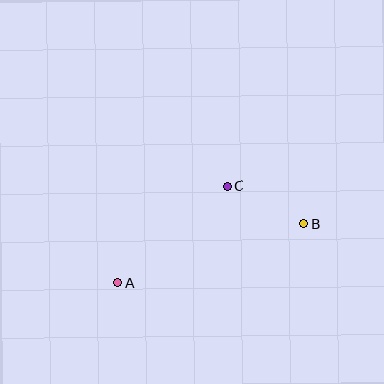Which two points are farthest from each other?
Points A and B are farthest from each other.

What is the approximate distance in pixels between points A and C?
The distance between A and C is approximately 146 pixels.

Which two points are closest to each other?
Points B and C are closest to each other.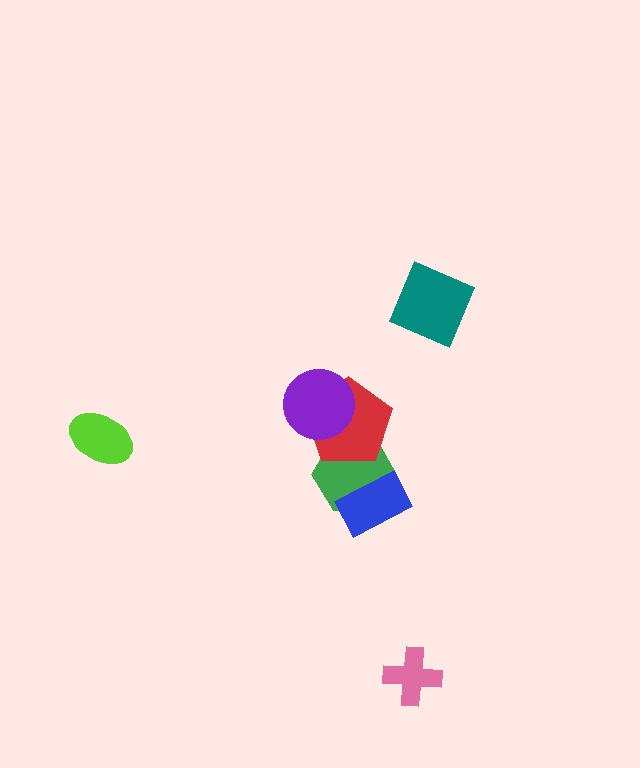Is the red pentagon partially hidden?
Yes, it is partially covered by another shape.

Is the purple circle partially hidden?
No, no other shape covers it.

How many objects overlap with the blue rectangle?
1 object overlaps with the blue rectangle.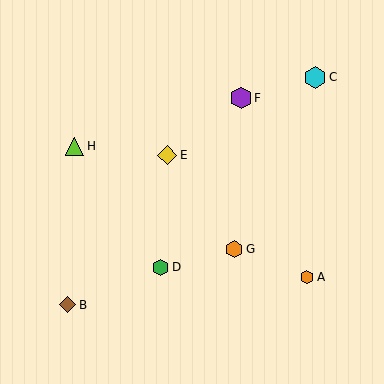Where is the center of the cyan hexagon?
The center of the cyan hexagon is at (315, 77).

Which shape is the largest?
The cyan hexagon (labeled C) is the largest.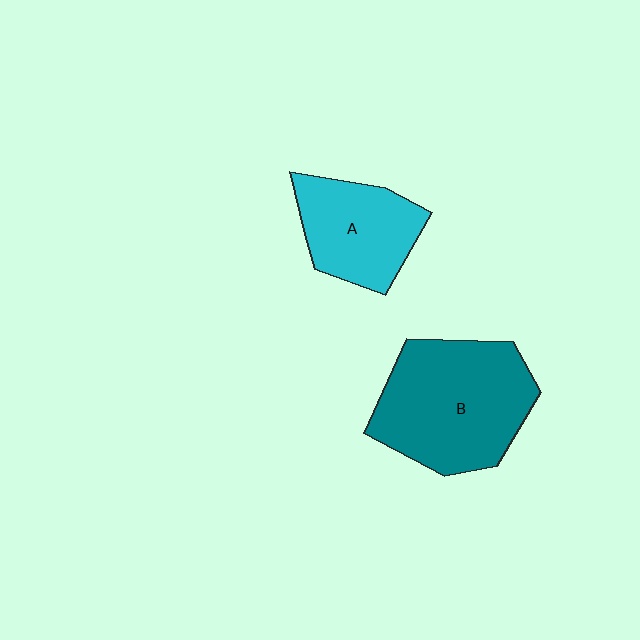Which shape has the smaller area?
Shape A (cyan).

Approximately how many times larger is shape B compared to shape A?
Approximately 1.6 times.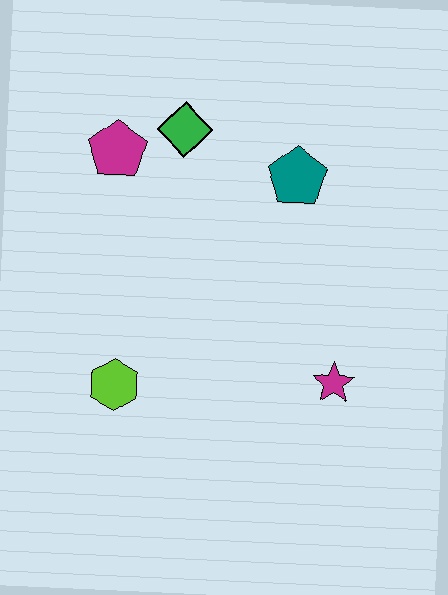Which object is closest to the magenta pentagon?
The green diamond is closest to the magenta pentagon.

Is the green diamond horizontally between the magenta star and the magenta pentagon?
Yes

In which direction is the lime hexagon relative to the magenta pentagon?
The lime hexagon is below the magenta pentagon.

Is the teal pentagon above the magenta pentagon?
No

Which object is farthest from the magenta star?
The magenta pentagon is farthest from the magenta star.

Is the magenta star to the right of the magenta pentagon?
Yes